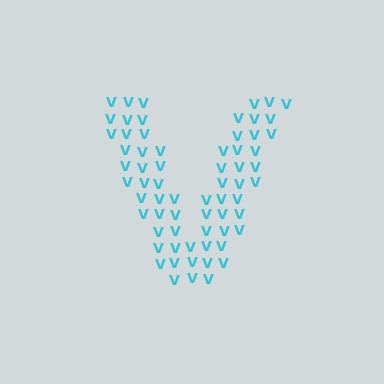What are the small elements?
The small elements are letter V's.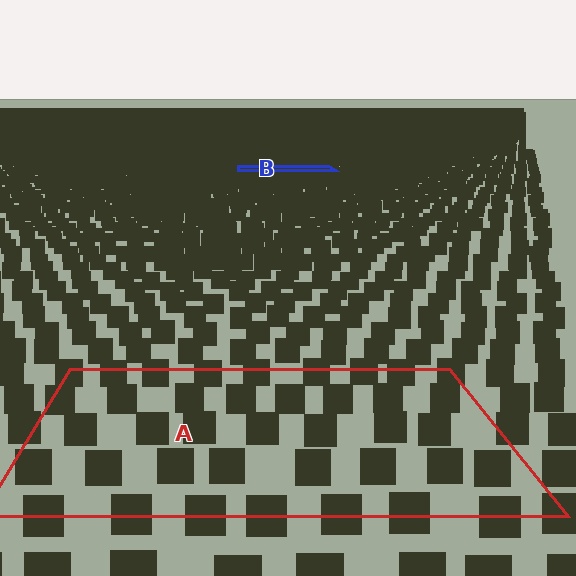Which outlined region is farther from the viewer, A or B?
Region B is farther from the viewer — the texture elements inside it appear smaller and more densely packed.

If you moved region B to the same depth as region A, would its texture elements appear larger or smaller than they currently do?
They would appear larger. At a closer depth, the same texture elements are projected at a bigger on-screen size.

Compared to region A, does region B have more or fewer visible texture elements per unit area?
Region B has more texture elements per unit area — they are packed more densely because it is farther away.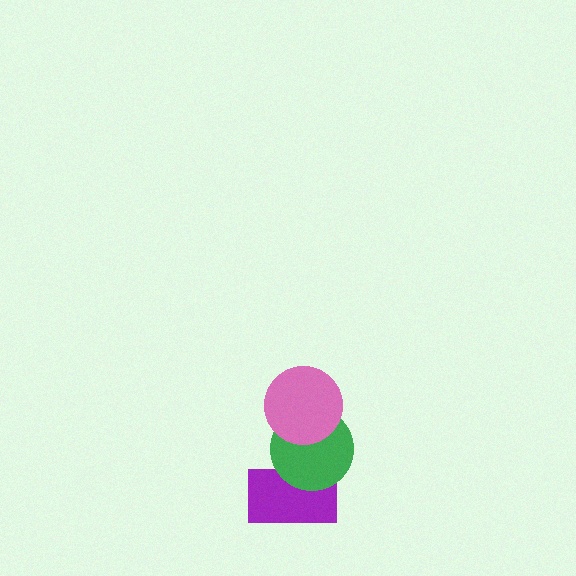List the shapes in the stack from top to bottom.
From top to bottom: the pink circle, the green circle, the purple rectangle.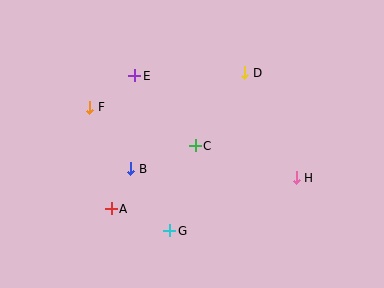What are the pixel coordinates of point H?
Point H is at (296, 178).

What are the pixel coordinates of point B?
Point B is at (131, 169).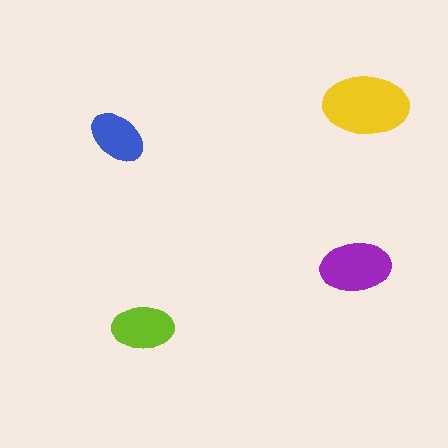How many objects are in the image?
There are 4 objects in the image.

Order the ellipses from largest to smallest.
the yellow one, the purple one, the lime one, the blue one.